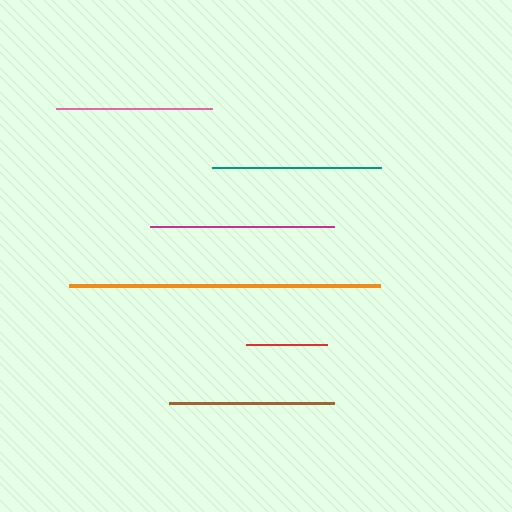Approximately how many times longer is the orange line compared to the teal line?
The orange line is approximately 1.8 times the length of the teal line.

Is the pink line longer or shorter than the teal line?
The teal line is longer than the pink line.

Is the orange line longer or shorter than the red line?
The orange line is longer than the red line.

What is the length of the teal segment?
The teal segment is approximately 169 pixels long.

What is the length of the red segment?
The red segment is approximately 80 pixels long.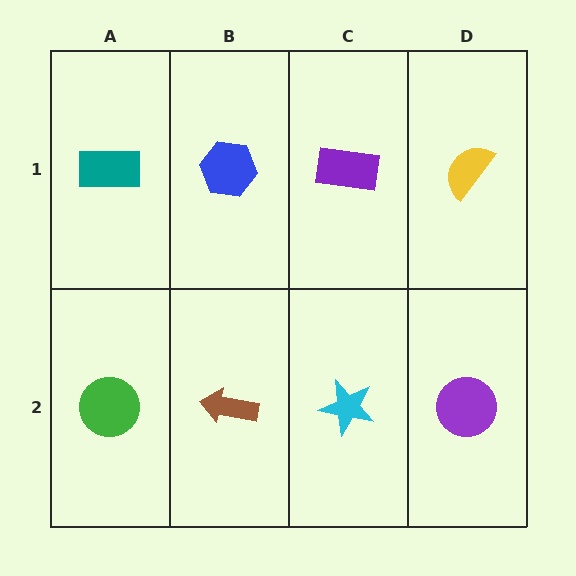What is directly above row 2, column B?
A blue hexagon.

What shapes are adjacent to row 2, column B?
A blue hexagon (row 1, column B), a green circle (row 2, column A), a cyan star (row 2, column C).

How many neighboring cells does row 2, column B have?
3.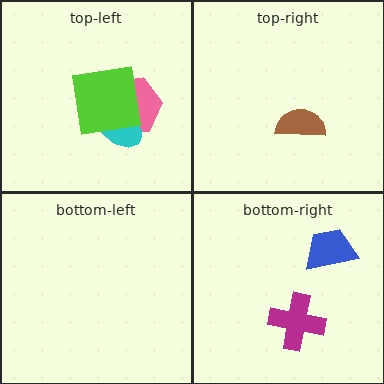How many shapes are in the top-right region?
1.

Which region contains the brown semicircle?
The top-right region.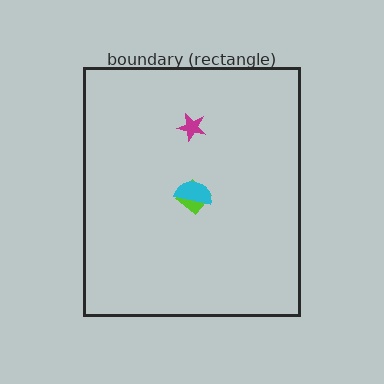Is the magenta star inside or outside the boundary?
Inside.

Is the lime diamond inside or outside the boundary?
Inside.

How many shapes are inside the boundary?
3 inside, 0 outside.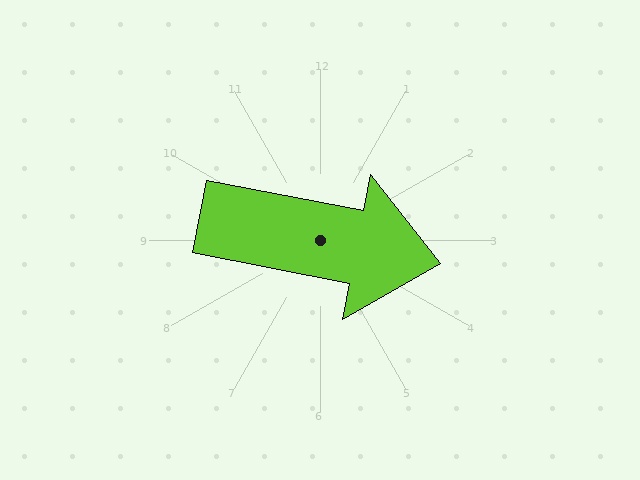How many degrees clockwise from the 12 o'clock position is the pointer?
Approximately 101 degrees.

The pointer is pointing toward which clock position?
Roughly 3 o'clock.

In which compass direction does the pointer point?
East.